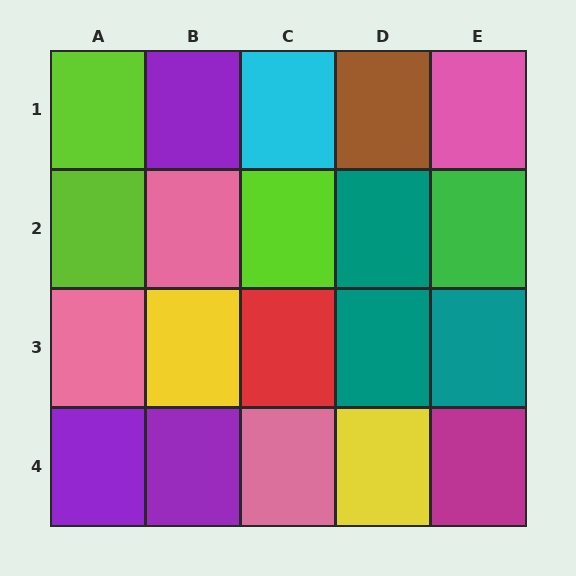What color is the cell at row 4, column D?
Yellow.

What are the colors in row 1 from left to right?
Lime, purple, cyan, brown, pink.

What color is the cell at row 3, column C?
Red.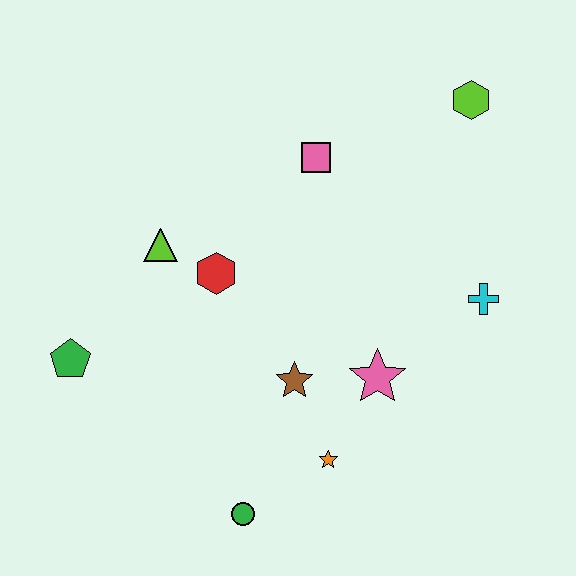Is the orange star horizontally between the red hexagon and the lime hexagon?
Yes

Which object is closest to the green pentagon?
The lime triangle is closest to the green pentagon.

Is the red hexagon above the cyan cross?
Yes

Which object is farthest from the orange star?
The lime hexagon is farthest from the orange star.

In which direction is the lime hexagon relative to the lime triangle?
The lime hexagon is to the right of the lime triangle.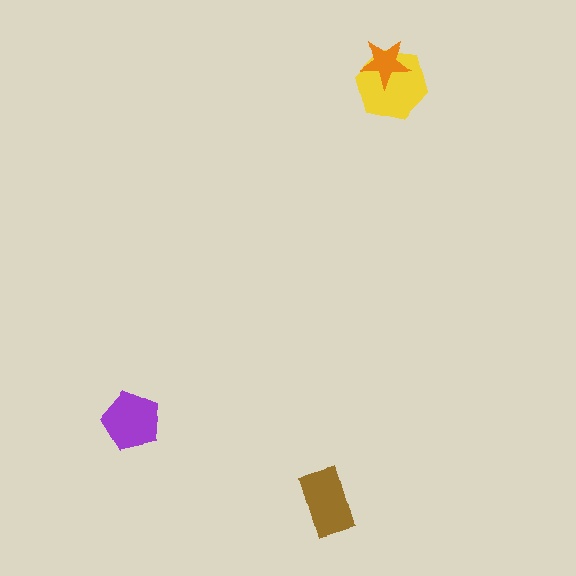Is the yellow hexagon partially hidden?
Yes, it is partially covered by another shape.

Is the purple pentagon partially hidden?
No, no other shape covers it.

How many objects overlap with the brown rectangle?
0 objects overlap with the brown rectangle.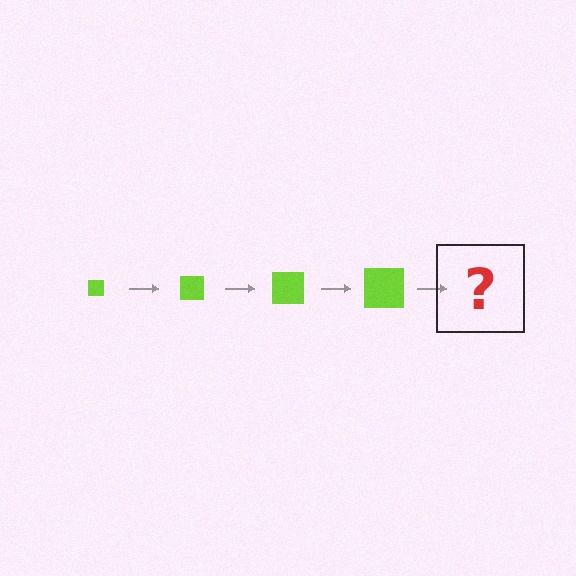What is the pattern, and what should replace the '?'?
The pattern is that the square gets progressively larger each step. The '?' should be a lime square, larger than the previous one.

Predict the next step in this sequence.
The next step is a lime square, larger than the previous one.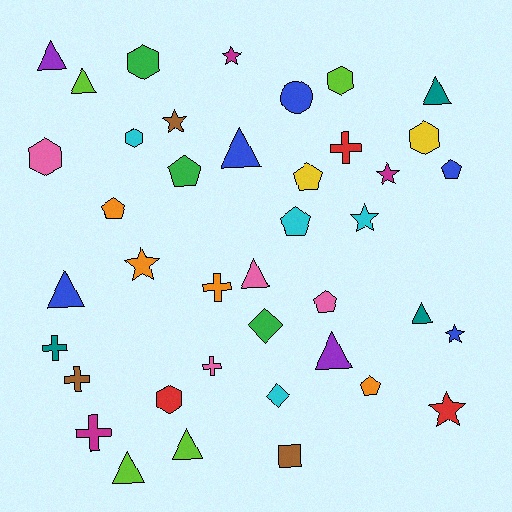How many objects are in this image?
There are 40 objects.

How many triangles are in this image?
There are 10 triangles.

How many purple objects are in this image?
There are 2 purple objects.